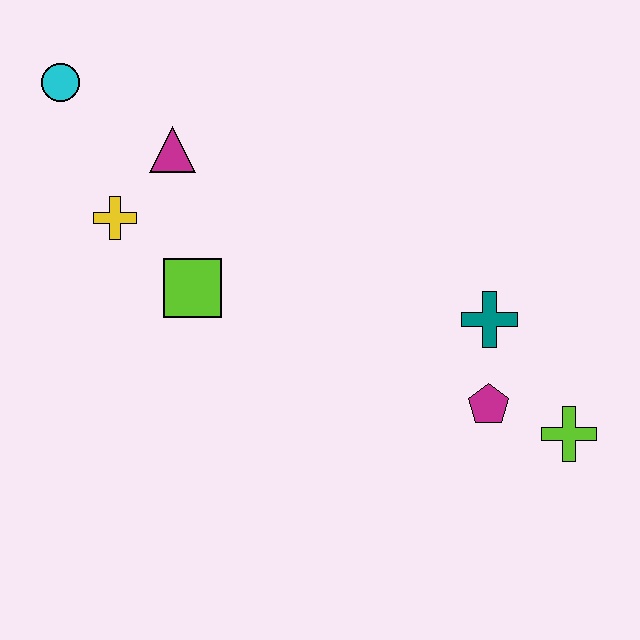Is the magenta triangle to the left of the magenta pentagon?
Yes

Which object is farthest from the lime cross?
The cyan circle is farthest from the lime cross.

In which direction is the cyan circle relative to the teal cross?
The cyan circle is to the left of the teal cross.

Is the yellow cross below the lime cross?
No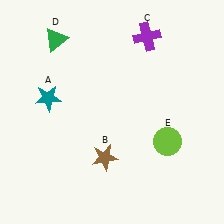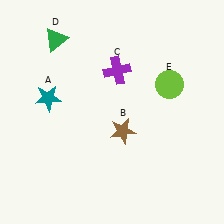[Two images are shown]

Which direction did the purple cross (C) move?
The purple cross (C) moved down.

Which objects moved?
The objects that moved are: the brown star (B), the purple cross (C), the lime circle (E).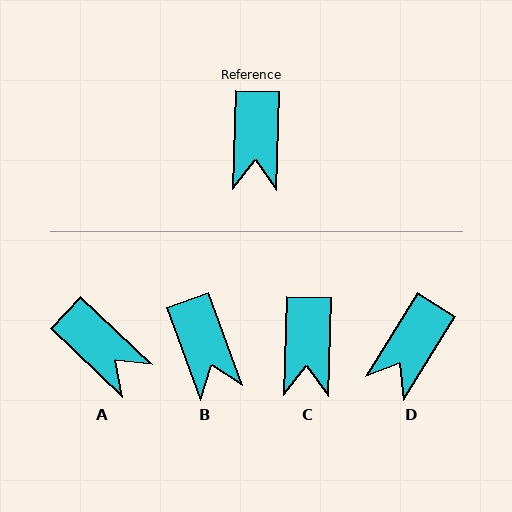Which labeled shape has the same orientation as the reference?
C.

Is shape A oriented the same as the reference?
No, it is off by about 48 degrees.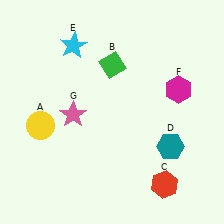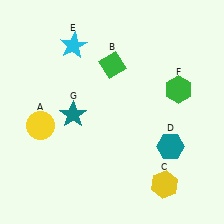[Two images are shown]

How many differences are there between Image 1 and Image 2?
There are 3 differences between the two images.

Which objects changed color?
C changed from red to yellow. F changed from magenta to green. G changed from pink to teal.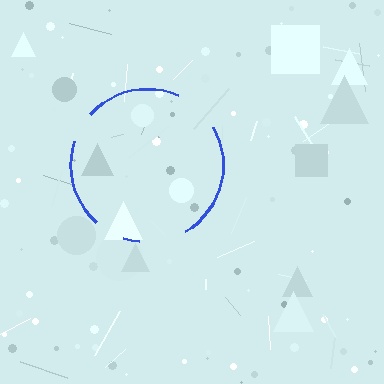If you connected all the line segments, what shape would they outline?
They would outline a circle.